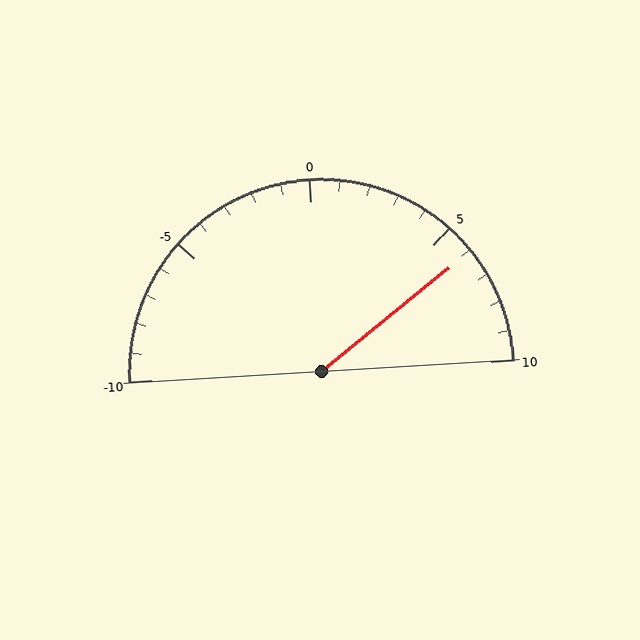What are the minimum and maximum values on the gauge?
The gauge ranges from -10 to 10.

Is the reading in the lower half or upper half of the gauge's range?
The reading is in the upper half of the range (-10 to 10).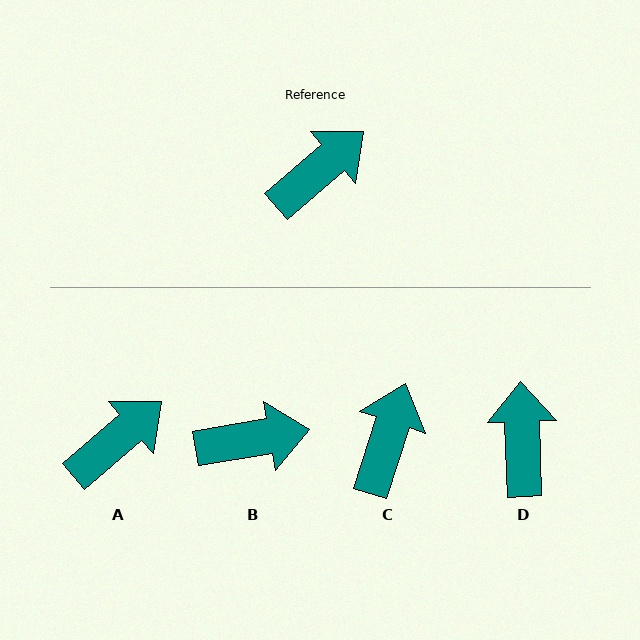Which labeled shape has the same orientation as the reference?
A.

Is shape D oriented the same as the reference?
No, it is off by about 52 degrees.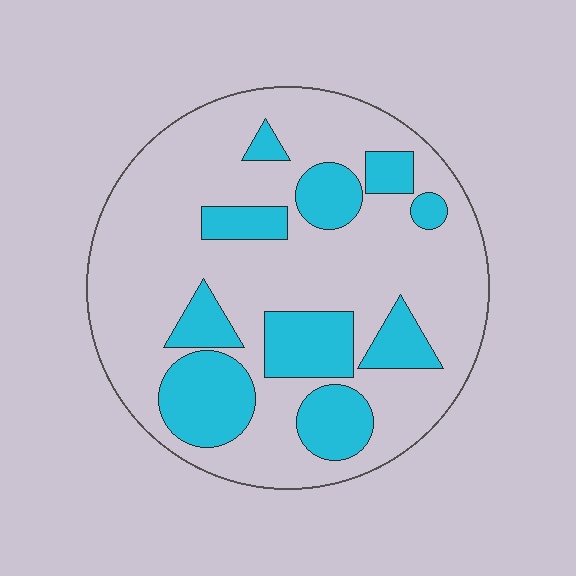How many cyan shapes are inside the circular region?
10.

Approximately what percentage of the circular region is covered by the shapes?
Approximately 30%.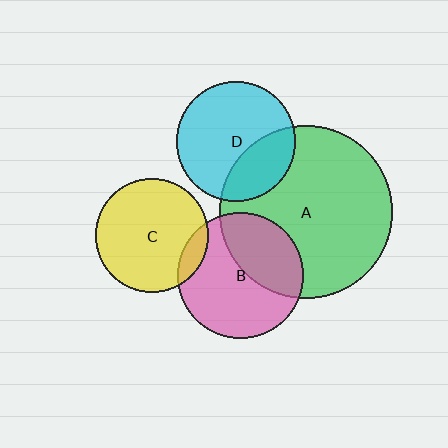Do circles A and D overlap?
Yes.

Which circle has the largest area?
Circle A (green).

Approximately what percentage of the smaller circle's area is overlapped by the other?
Approximately 30%.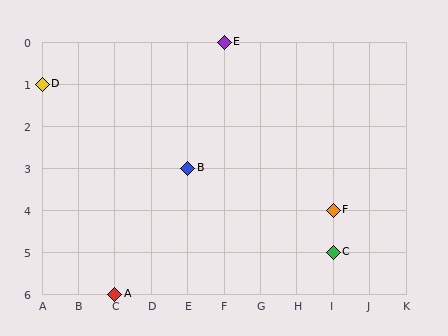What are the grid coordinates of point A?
Point A is at grid coordinates (C, 6).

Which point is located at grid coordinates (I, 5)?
Point C is at (I, 5).